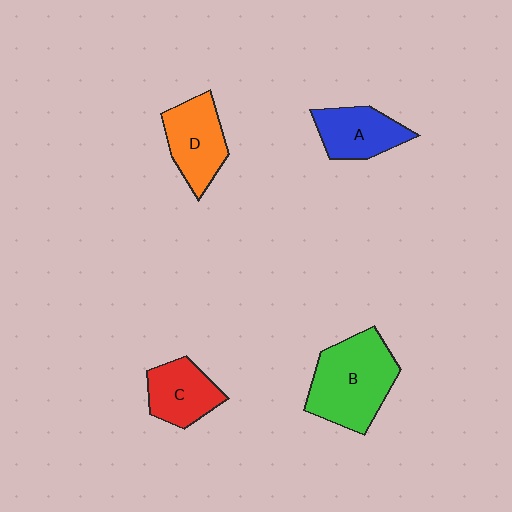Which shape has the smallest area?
Shape C (red).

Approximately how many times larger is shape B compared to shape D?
Approximately 1.5 times.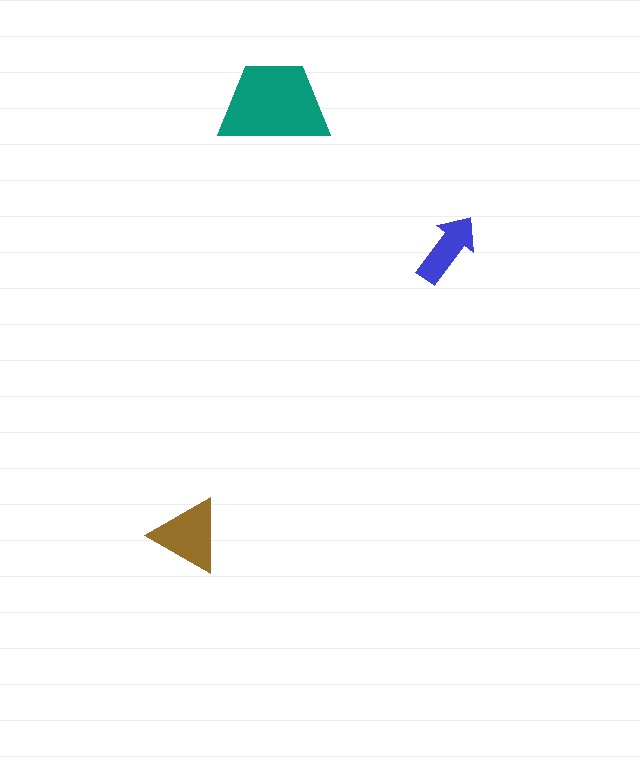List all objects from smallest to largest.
The blue arrow, the brown triangle, the teal trapezoid.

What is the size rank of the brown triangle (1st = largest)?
2nd.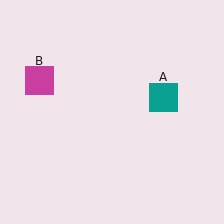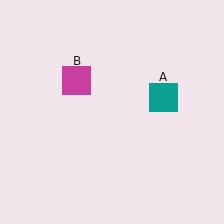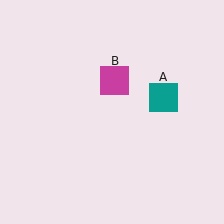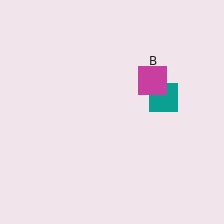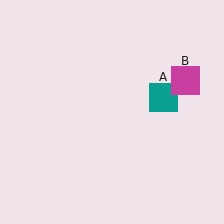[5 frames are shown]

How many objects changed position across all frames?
1 object changed position: magenta square (object B).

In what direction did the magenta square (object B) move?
The magenta square (object B) moved right.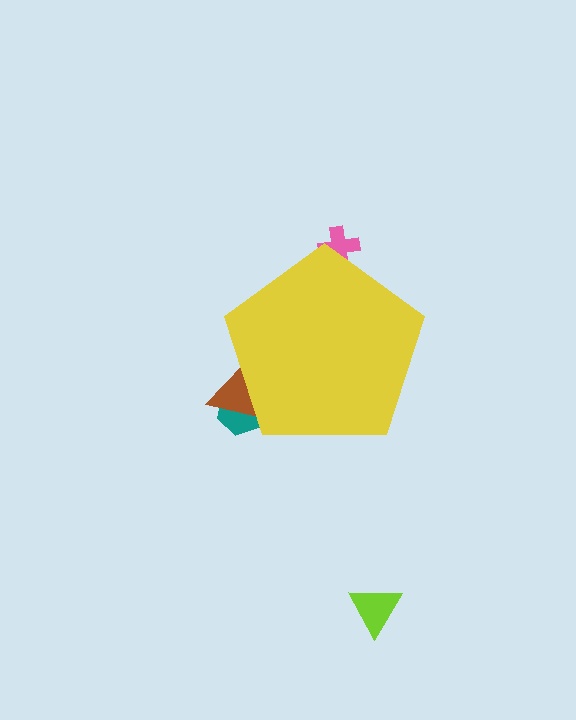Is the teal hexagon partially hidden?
Yes, the teal hexagon is partially hidden behind the yellow pentagon.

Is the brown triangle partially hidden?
Yes, the brown triangle is partially hidden behind the yellow pentagon.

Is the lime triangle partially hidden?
No, the lime triangle is fully visible.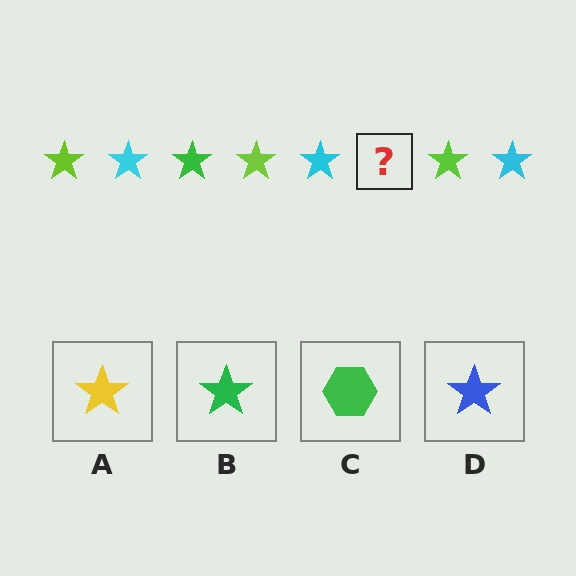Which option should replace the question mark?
Option B.